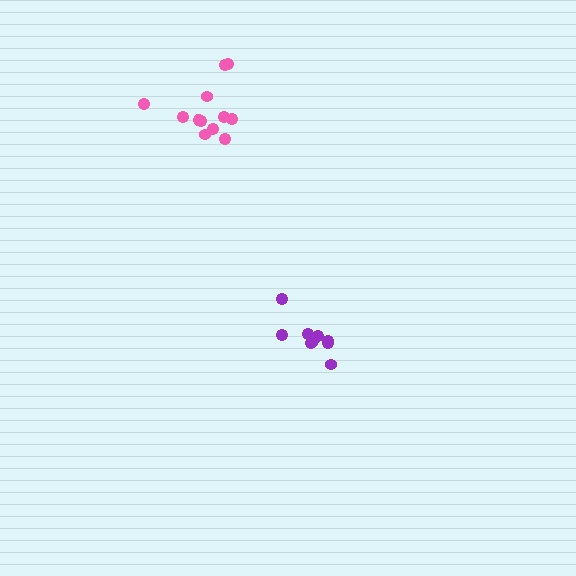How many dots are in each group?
Group 1: 12 dots, Group 2: 9 dots (21 total).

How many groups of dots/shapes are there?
There are 2 groups.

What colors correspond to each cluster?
The clusters are colored: pink, purple.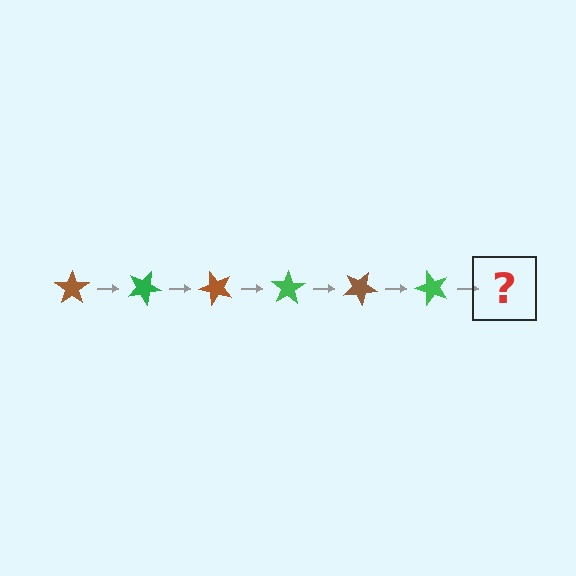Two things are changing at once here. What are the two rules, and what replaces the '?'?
The two rules are that it rotates 25 degrees each step and the color cycles through brown and green. The '?' should be a brown star, rotated 150 degrees from the start.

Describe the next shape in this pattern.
It should be a brown star, rotated 150 degrees from the start.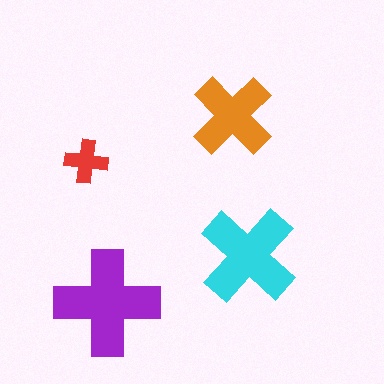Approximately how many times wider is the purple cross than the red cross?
About 2.5 times wider.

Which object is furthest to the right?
The cyan cross is rightmost.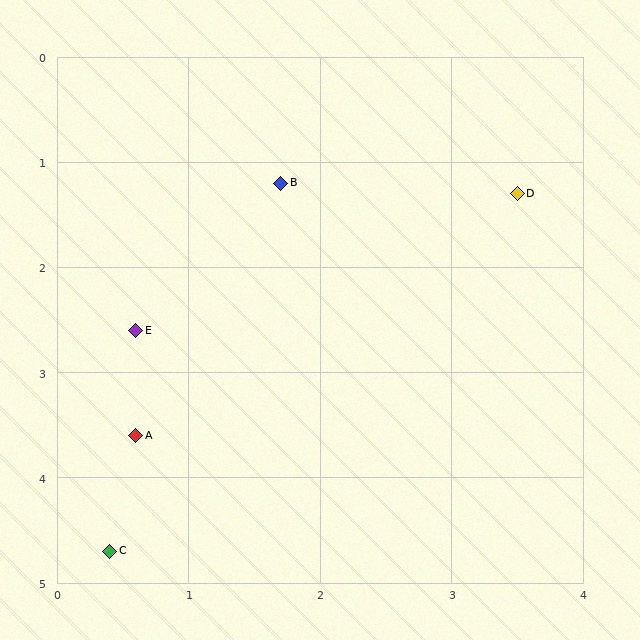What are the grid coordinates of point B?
Point B is at approximately (1.7, 1.2).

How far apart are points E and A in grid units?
Points E and A are about 1.0 grid units apart.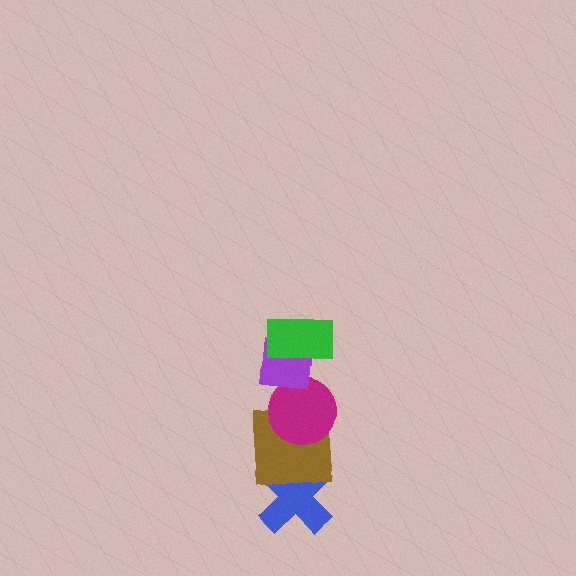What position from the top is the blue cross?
The blue cross is 5th from the top.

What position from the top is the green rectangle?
The green rectangle is 1st from the top.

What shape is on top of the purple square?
The green rectangle is on top of the purple square.